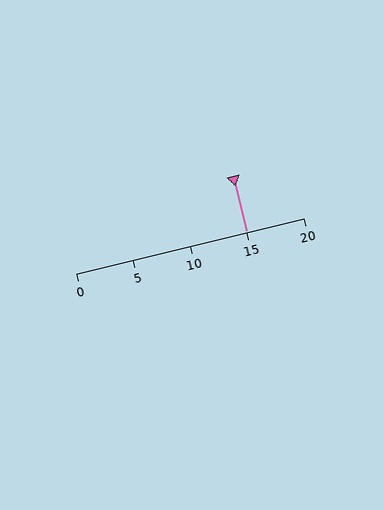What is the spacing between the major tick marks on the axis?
The major ticks are spaced 5 apart.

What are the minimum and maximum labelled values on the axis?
The axis runs from 0 to 20.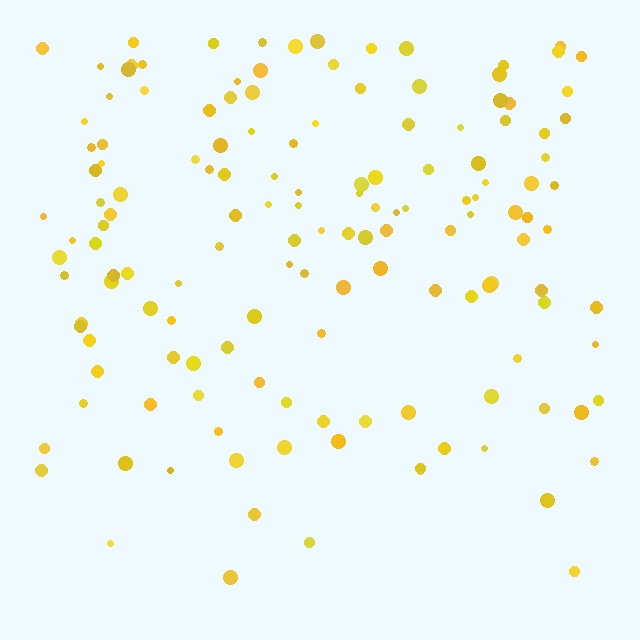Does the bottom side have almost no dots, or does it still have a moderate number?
Still a moderate number, just noticeably fewer than the top.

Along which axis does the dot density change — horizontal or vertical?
Vertical.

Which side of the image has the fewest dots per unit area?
The bottom.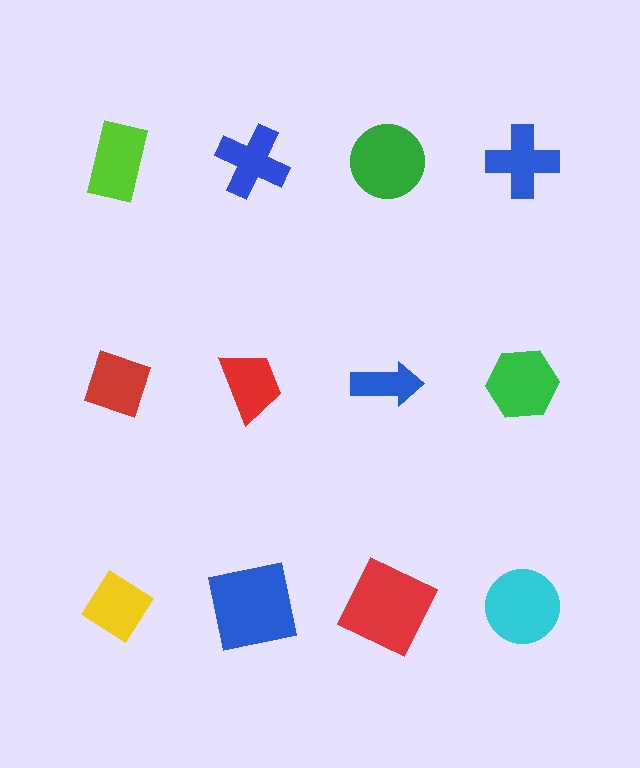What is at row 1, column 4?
A blue cross.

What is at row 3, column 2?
A blue square.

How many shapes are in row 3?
4 shapes.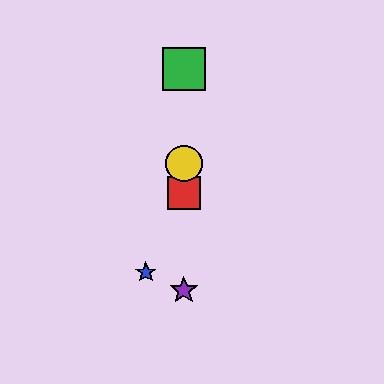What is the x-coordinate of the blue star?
The blue star is at x≈146.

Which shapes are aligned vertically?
The red square, the green square, the yellow circle, the purple star are aligned vertically.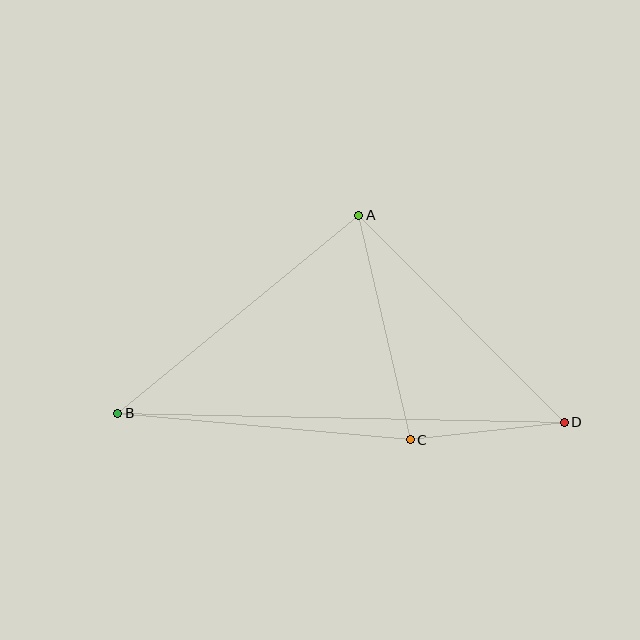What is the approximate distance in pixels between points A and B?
The distance between A and B is approximately 312 pixels.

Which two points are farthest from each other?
Points B and D are farthest from each other.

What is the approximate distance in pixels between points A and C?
The distance between A and C is approximately 230 pixels.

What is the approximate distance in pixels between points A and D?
The distance between A and D is approximately 291 pixels.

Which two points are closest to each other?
Points C and D are closest to each other.